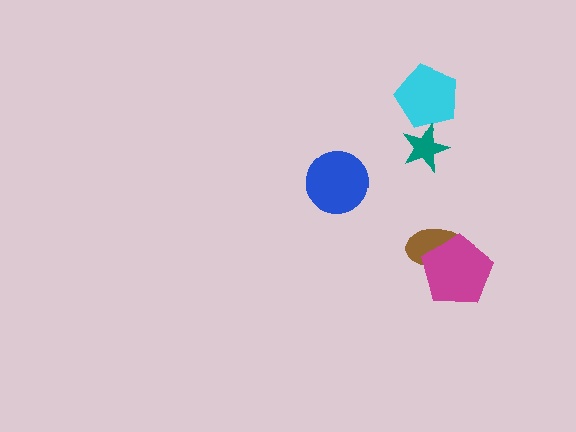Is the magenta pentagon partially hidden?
No, no other shape covers it.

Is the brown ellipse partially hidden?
Yes, it is partially covered by another shape.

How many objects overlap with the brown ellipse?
1 object overlaps with the brown ellipse.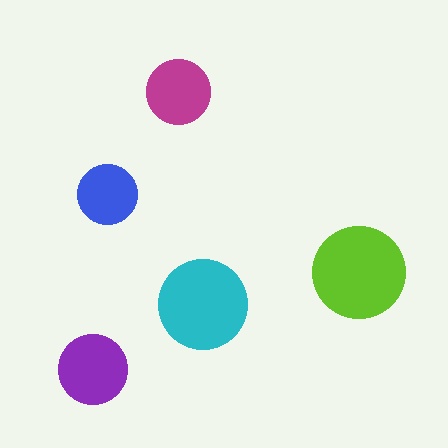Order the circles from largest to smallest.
the lime one, the cyan one, the purple one, the magenta one, the blue one.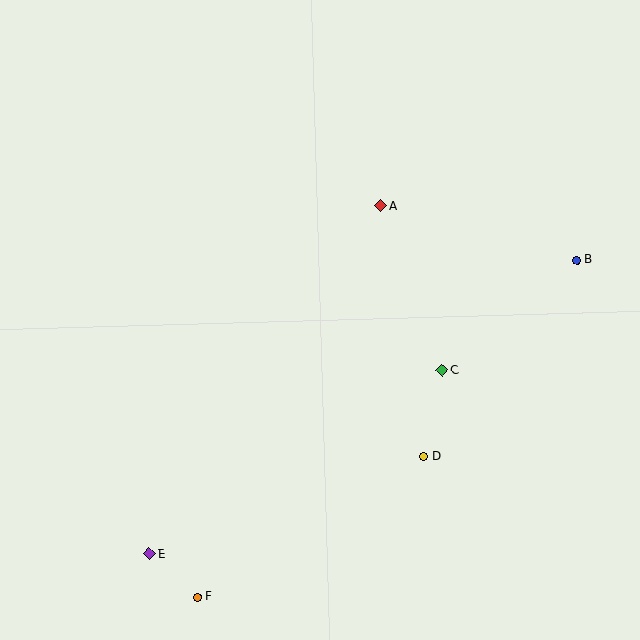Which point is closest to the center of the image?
Point A at (380, 206) is closest to the center.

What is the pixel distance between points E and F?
The distance between E and F is 64 pixels.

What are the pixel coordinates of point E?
Point E is at (150, 554).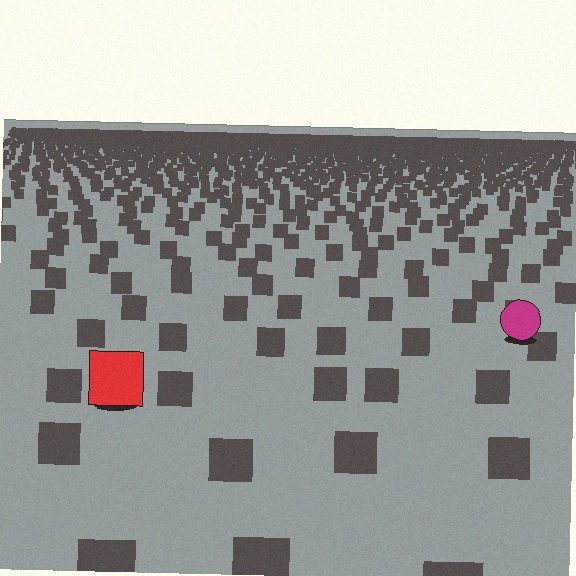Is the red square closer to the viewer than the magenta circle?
Yes. The red square is closer — you can tell from the texture gradient: the ground texture is coarser near it.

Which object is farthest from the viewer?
The magenta circle is farthest from the viewer. It appears smaller and the ground texture around it is denser.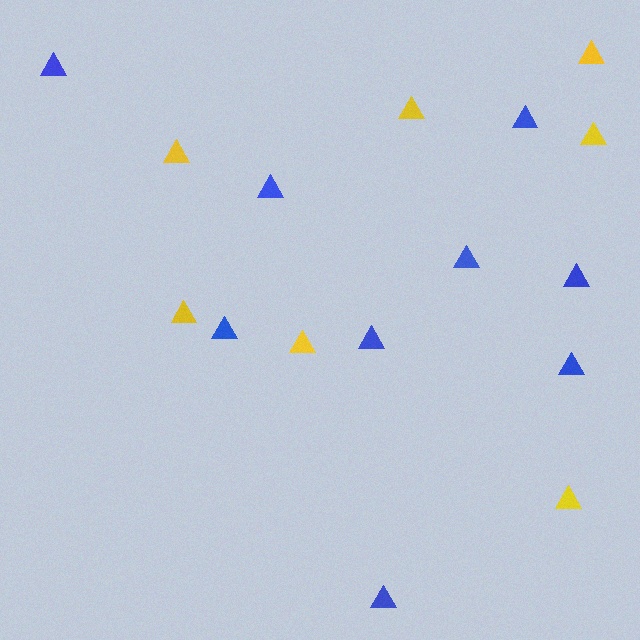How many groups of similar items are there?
There are 2 groups: one group of blue triangles (9) and one group of yellow triangles (7).